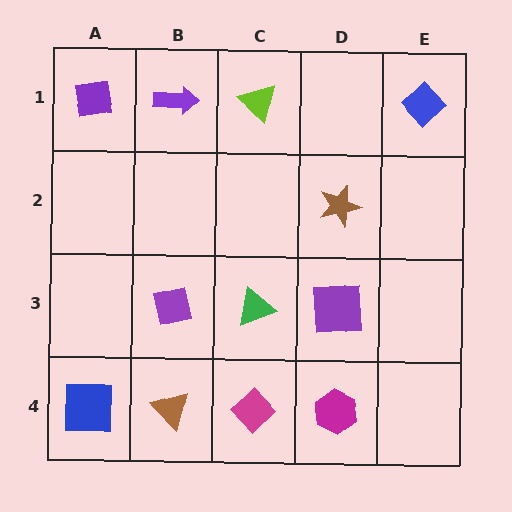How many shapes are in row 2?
1 shape.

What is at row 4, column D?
A magenta hexagon.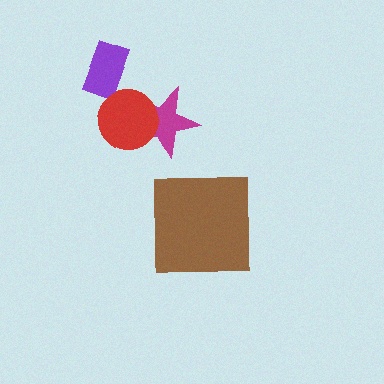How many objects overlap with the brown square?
0 objects overlap with the brown square.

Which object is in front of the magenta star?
The red circle is in front of the magenta star.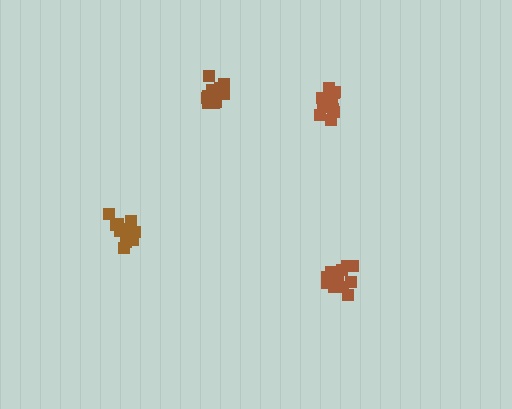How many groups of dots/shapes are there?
There are 4 groups.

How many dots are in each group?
Group 1: 13 dots, Group 2: 15 dots, Group 3: 14 dots, Group 4: 12 dots (54 total).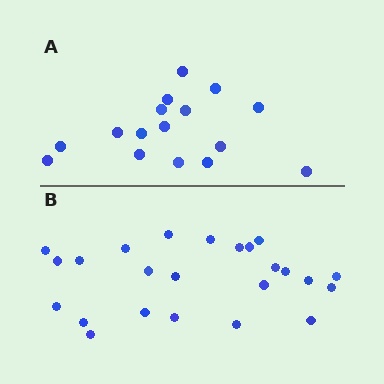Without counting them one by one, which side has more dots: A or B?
Region B (the bottom region) has more dots.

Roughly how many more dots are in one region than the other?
Region B has roughly 8 or so more dots than region A.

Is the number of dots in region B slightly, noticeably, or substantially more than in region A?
Region B has substantially more. The ratio is roughly 1.5 to 1.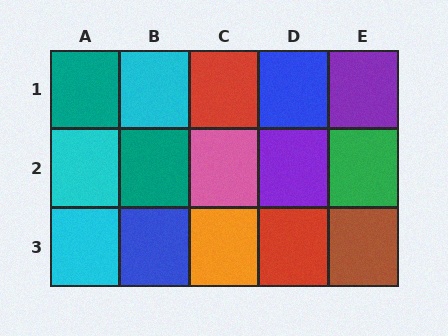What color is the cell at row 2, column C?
Pink.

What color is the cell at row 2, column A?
Cyan.